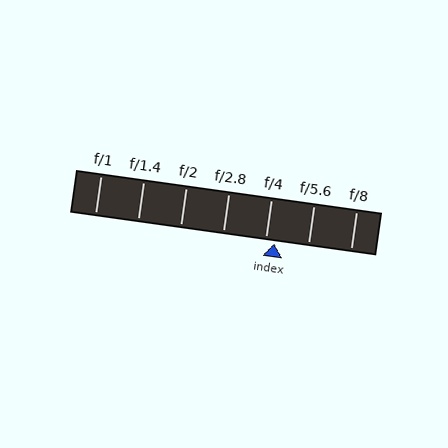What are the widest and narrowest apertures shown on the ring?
The widest aperture shown is f/1 and the narrowest is f/8.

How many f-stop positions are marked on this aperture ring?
There are 7 f-stop positions marked.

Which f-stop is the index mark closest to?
The index mark is closest to f/4.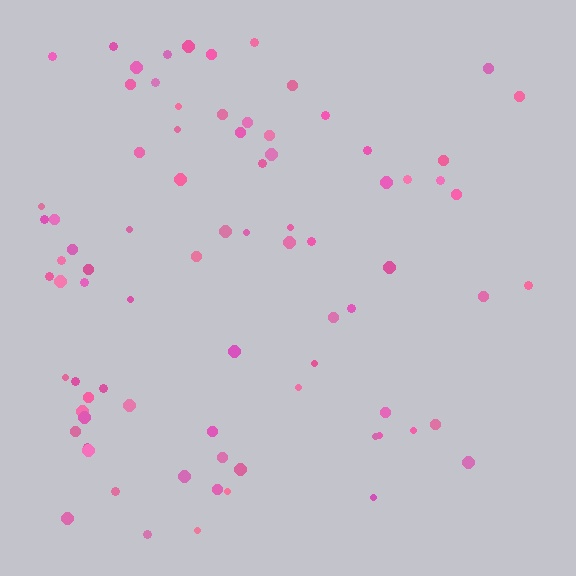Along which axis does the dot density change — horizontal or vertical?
Horizontal.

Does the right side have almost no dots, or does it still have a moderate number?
Still a moderate number, just noticeably fewer than the left.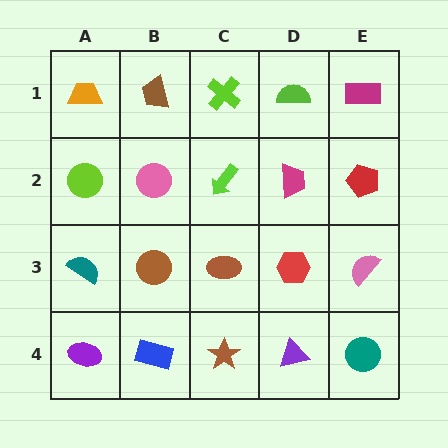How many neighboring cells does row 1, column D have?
3.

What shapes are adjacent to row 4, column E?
A pink semicircle (row 3, column E), a purple triangle (row 4, column D).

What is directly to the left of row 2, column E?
A magenta trapezoid.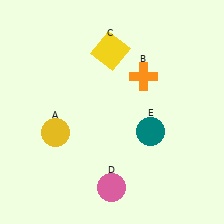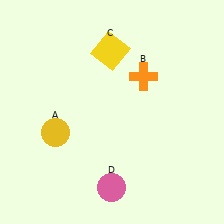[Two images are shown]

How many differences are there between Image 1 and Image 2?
There is 1 difference between the two images.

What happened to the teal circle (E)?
The teal circle (E) was removed in Image 2. It was in the bottom-right area of Image 1.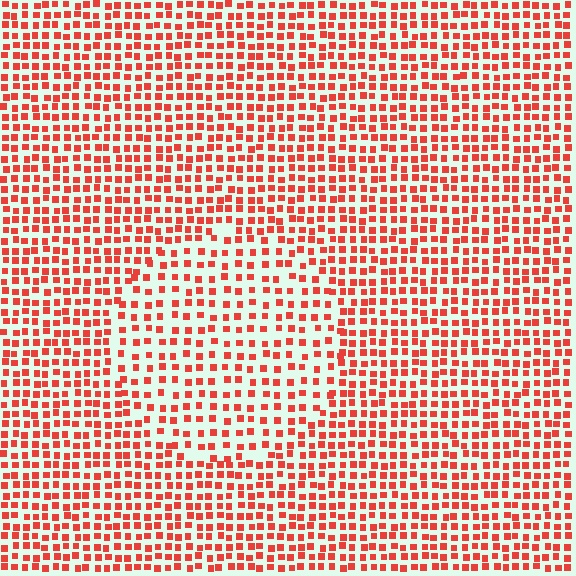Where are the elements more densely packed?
The elements are more densely packed outside the circle boundary.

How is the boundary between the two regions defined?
The boundary is defined by a change in element density (approximately 1.6x ratio). All elements are the same color, size, and shape.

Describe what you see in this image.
The image contains small red elements arranged at two different densities. A circle-shaped region is visible where the elements are less densely packed than the surrounding area.